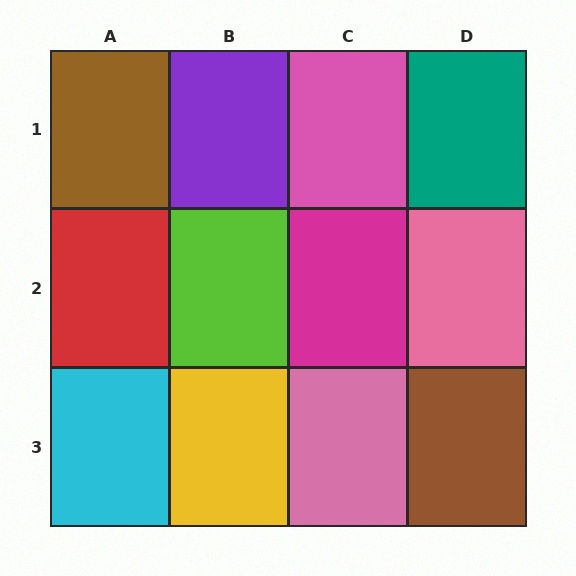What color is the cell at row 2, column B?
Lime.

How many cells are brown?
2 cells are brown.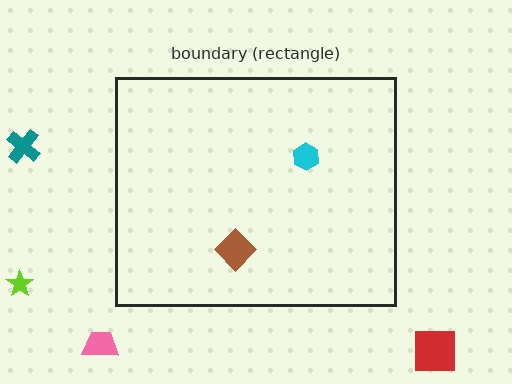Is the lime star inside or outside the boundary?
Outside.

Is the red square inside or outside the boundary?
Outside.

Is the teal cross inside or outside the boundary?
Outside.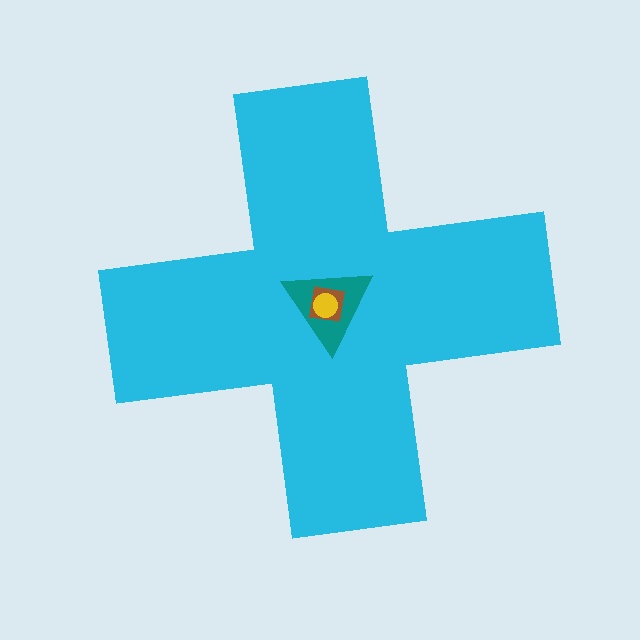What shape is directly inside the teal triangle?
The brown square.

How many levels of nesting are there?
4.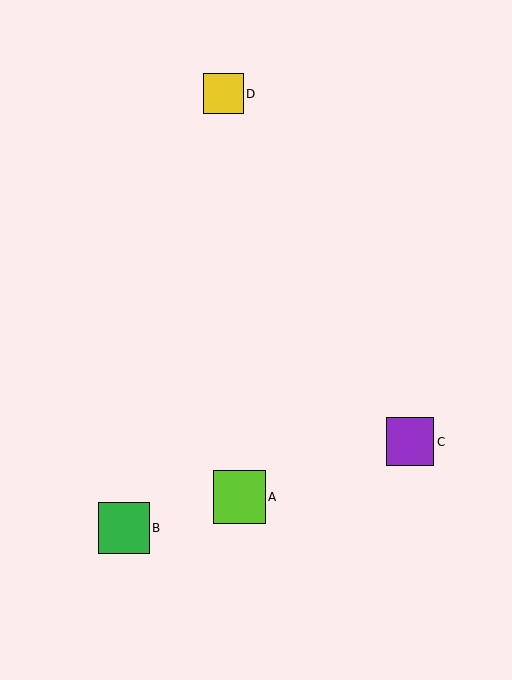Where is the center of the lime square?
The center of the lime square is at (239, 497).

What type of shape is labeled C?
Shape C is a purple square.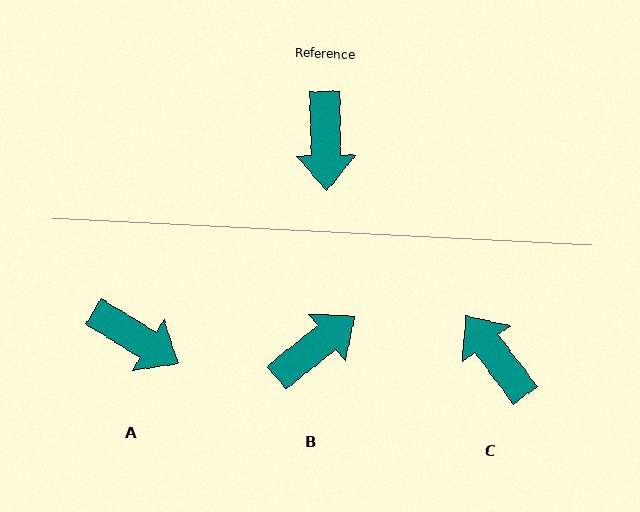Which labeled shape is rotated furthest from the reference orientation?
C, about 144 degrees away.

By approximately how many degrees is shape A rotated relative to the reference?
Approximately 57 degrees counter-clockwise.